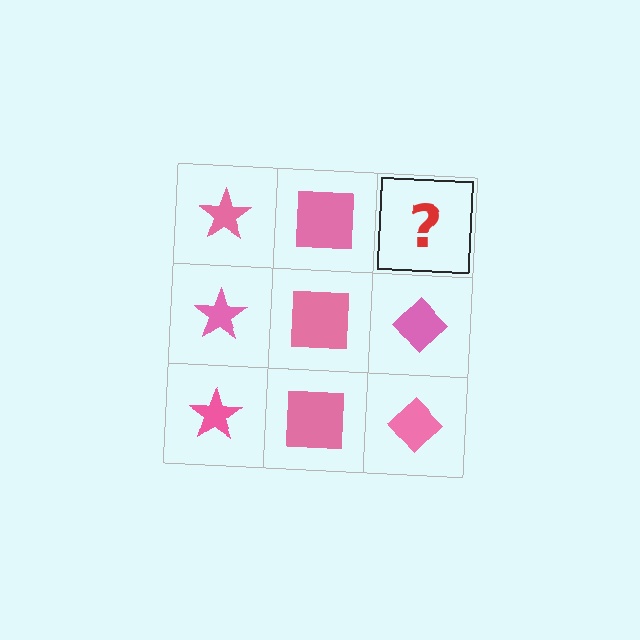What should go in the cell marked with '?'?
The missing cell should contain a pink diamond.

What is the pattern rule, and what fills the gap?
The rule is that each column has a consistent shape. The gap should be filled with a pink diamond.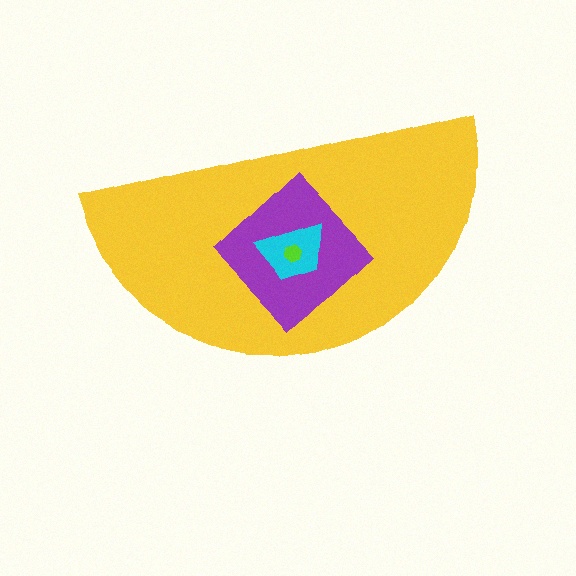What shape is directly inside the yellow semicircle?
The purple diamond.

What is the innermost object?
The lime hexagon.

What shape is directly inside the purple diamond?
The cyan trapezoid.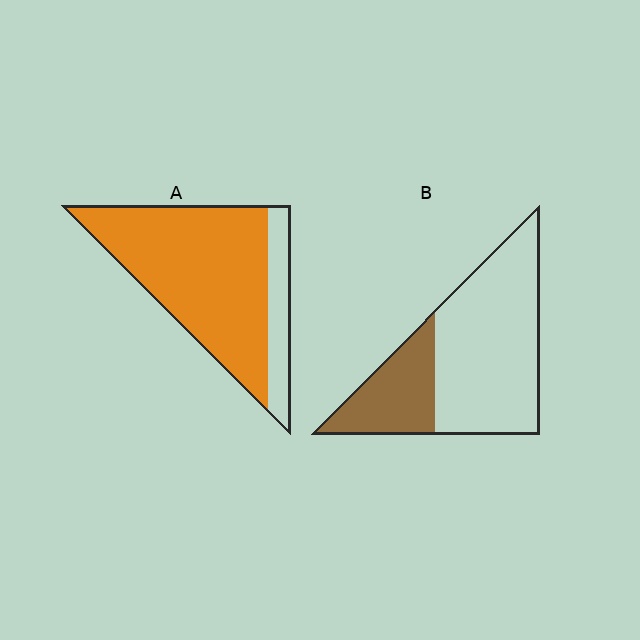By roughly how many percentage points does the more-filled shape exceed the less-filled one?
By roughly 50 percentage points (A over B).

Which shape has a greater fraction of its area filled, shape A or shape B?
Shape A.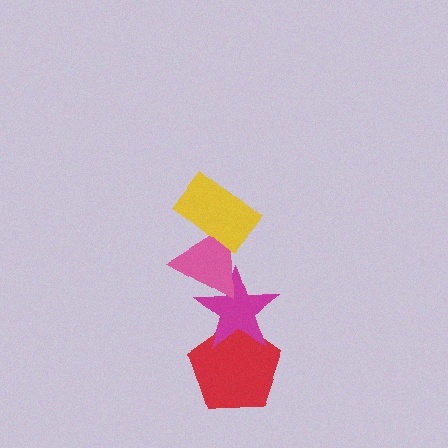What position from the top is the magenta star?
The magenta star is 3rd from the top.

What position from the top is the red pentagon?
The red pentagon is 4th from the top.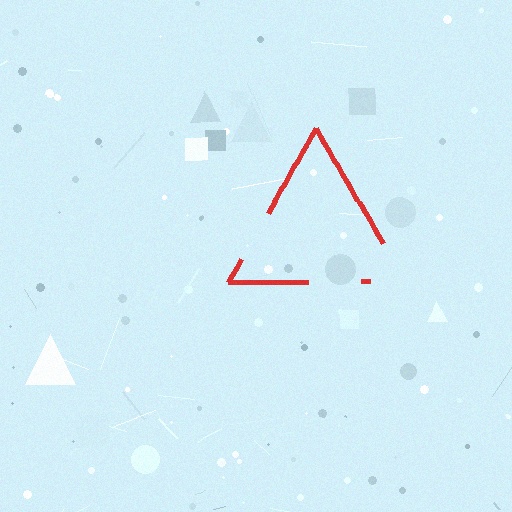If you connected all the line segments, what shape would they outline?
They would outline a triangle.